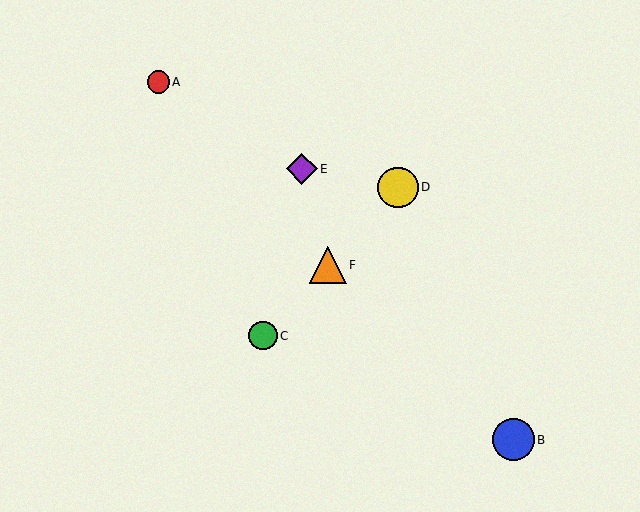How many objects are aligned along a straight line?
3 objects (C, D, F) are aligned along a straight line.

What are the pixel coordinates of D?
Object D is at (398, 187).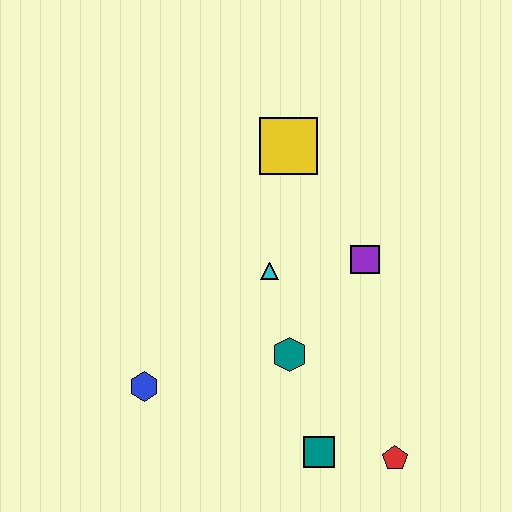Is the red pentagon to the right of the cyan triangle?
Yes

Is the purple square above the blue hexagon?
Yes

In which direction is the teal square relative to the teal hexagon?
The teal square is below the teal hexagon.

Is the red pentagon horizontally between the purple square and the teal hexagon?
No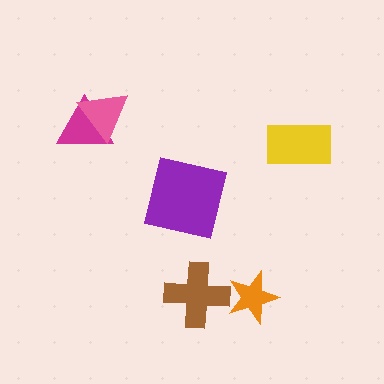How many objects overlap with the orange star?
0 objects overlap with the orange star.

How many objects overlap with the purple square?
0 objects overlap with the purple square.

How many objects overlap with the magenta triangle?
1 object overlaps with the magenta triangle.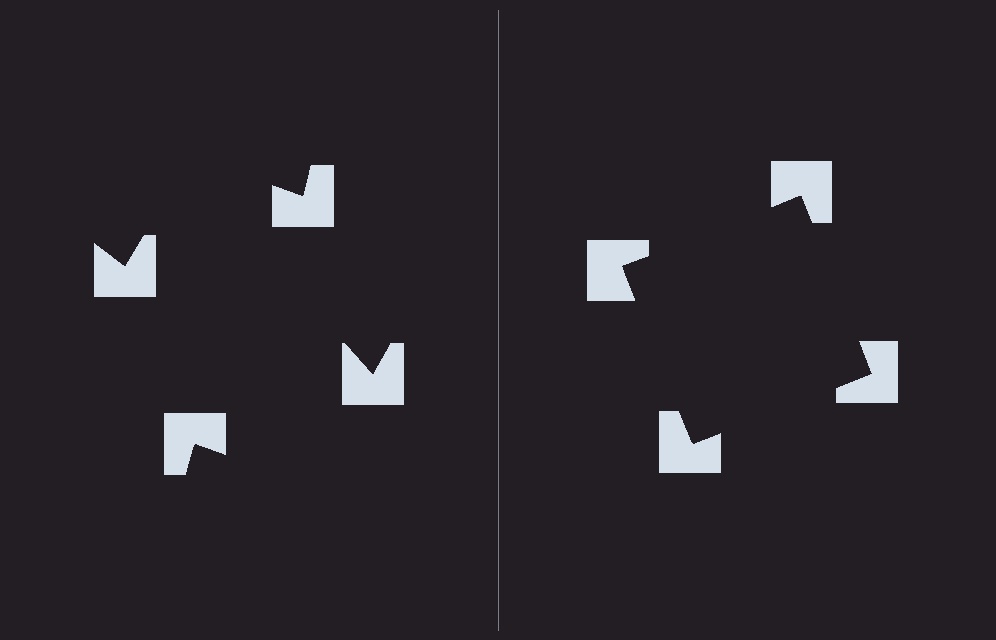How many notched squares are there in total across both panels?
8 — 4 on each side.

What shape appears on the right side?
An illusory square.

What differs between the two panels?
The notched squares are positioned identically on both sides; only the wedge orientations differ. On the right they align to a square; on the left they are misaligned.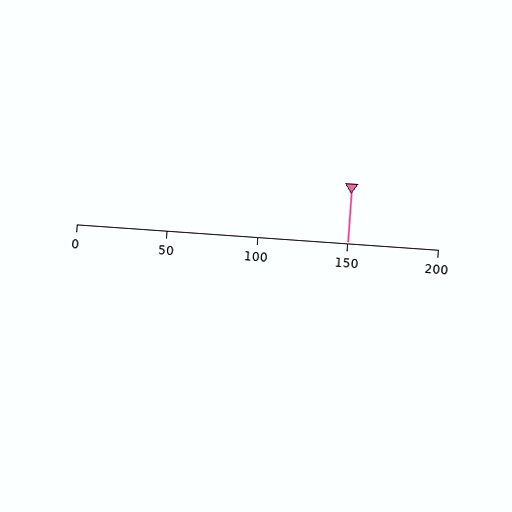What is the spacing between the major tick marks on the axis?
The major ticks are spaced 50 apart.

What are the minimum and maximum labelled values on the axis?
The axis runs from 0 to 200.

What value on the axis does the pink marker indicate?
The marker indicates approximately 150.